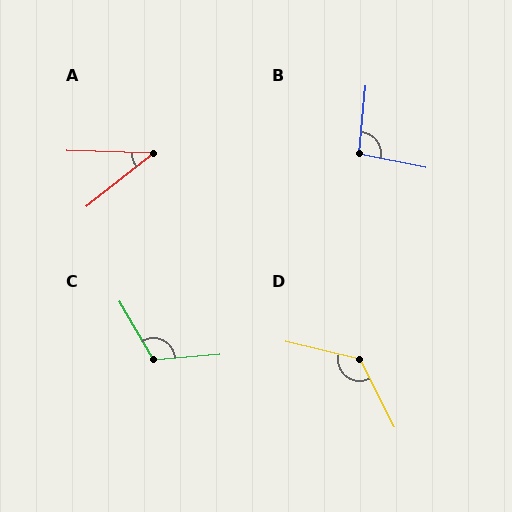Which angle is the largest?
D, at approximately 130 degrees.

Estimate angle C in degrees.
Approximately 115 degrees.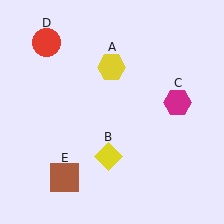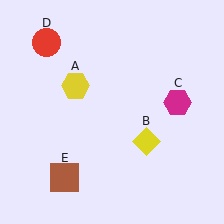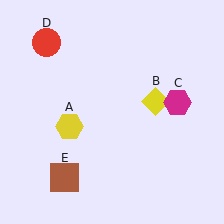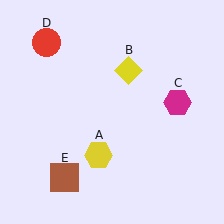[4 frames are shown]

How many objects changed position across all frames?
2 objects changed position: yellow hexagon (object A), yellow diamond (object B).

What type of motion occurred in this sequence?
The yellow hexagon (object A), yellow diamond (object B) rotated counterclockwise around the center of the scene.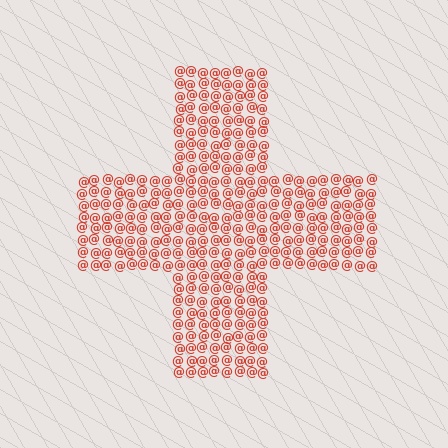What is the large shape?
The large shape is a cross.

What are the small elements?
The small elements are at signs.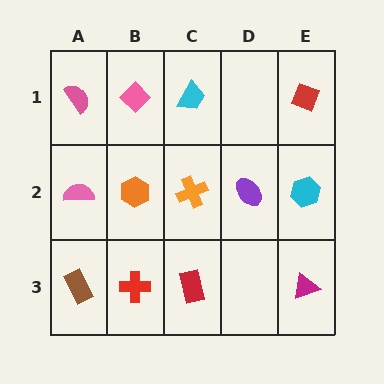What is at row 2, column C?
An orange cross.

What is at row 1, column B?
A pink diamond.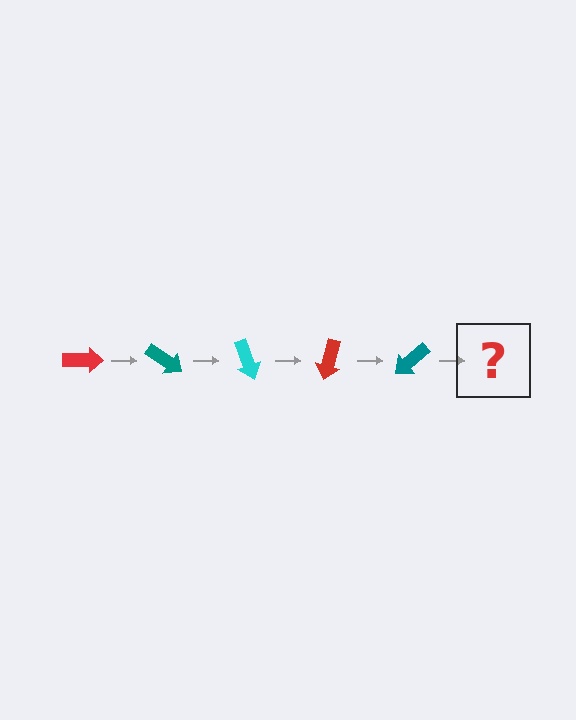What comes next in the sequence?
The next element should be a cyan arrow, rotated 175 degrees from the start.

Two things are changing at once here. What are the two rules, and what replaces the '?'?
The two rules are that it rotates 35 degrees each step and the color cycles through red, teal, and cyan. The '?' should be a cyan arrow, rotated 175 degrees from the start.